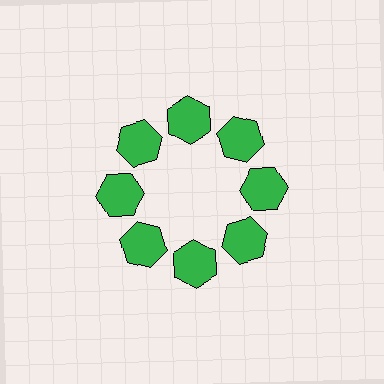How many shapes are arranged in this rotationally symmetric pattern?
There are 8 shapes, arranged in 8 groups of 1.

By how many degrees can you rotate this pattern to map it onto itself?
The pattern maps onto itself every 45 degrees of rotation.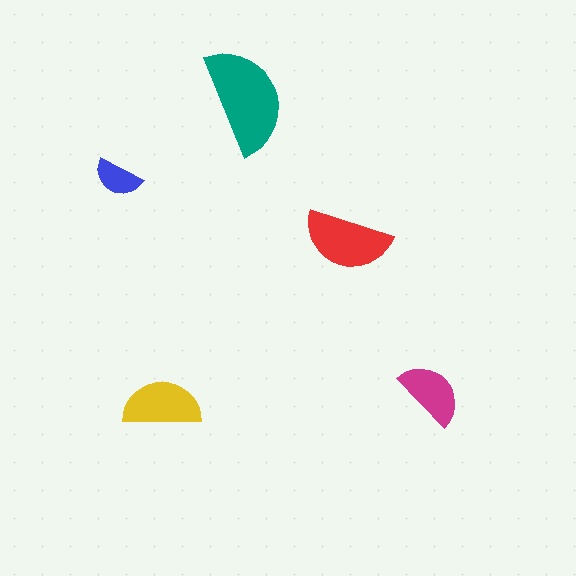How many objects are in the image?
There are 5 objects in the image.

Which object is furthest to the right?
The magenta semicircle is rightmost.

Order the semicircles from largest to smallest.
the teal one, the red one, the yellow one, the magenta one, the blue one.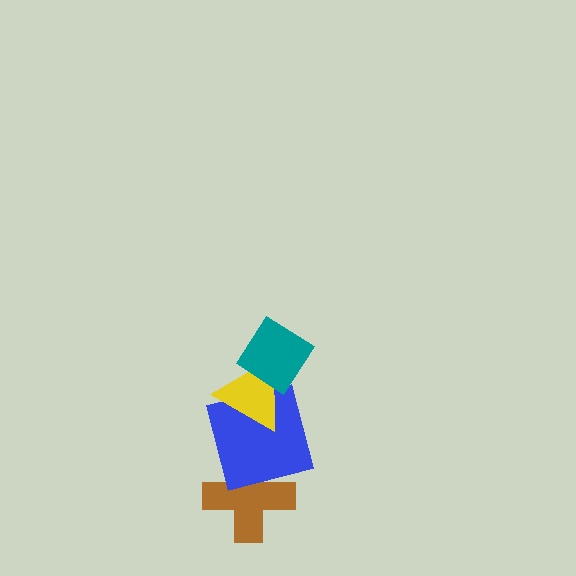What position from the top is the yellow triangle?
The yellow triangle is 2nd from the top.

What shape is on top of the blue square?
The yellow triangle is on top of the blue square.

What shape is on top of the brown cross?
The blue square is on top of the brown cross.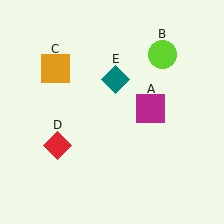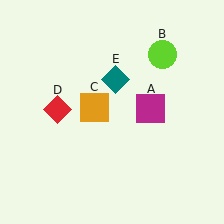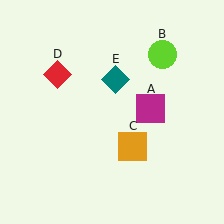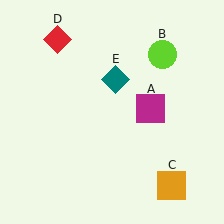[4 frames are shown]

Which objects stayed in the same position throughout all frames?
Magenta square (object A) and lime circle (object B) and teal diamond (object E) remained stationary.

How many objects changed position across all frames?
2 objects changed position: orange square (object C), red diamond (object D).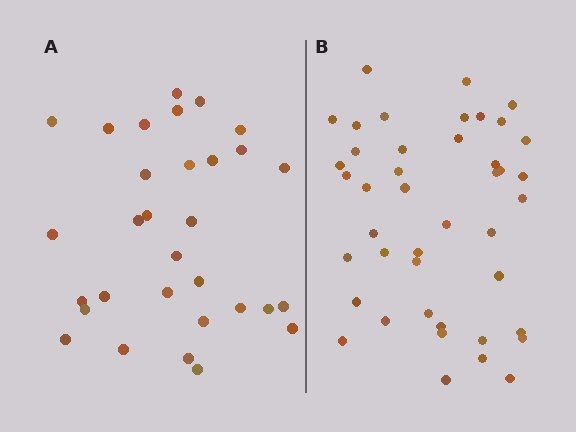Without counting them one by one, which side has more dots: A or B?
Region B (the right region) has more dots.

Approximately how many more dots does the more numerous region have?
Region B has roughly 12 or so more dots than region A.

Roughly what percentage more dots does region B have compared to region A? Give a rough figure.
About 40% more.